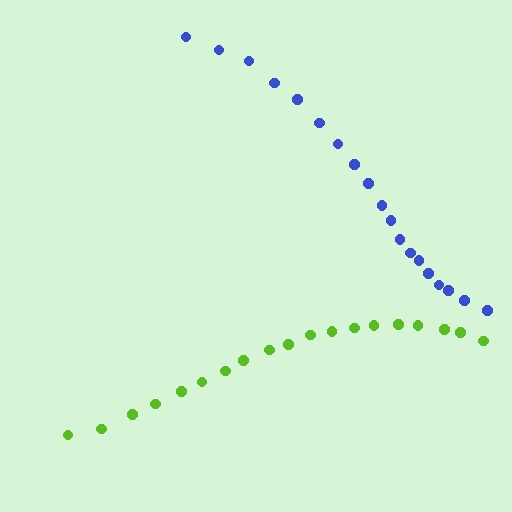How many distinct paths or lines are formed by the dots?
There are 2 distinct paths.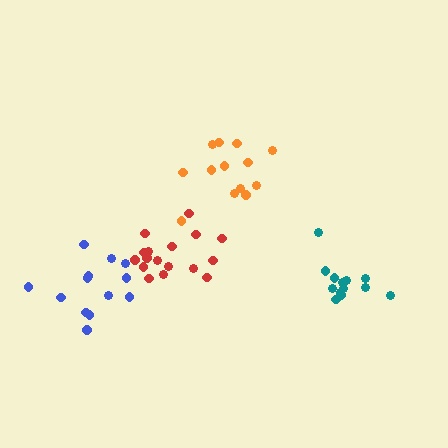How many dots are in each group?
Group 1: 13 dots, Group 2: 13 dots, Group 3: 13 dots, Group 4: 17 dots (56 total).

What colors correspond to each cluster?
The clusters are colored: blue, orange, teal, red.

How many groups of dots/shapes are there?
There are 4 groups.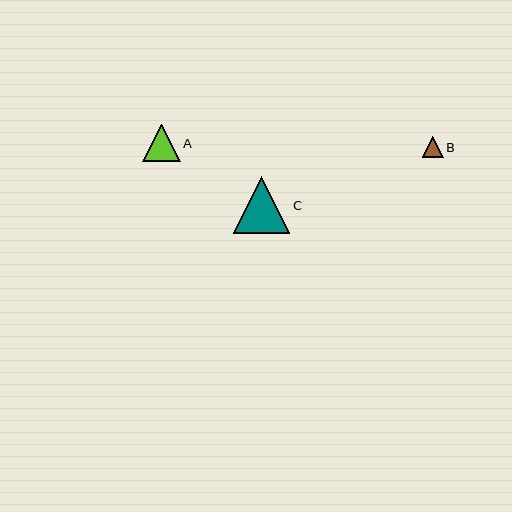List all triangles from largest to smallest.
From largest to smallest: C, A, B.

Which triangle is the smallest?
Triangle B is the smallest with a size of approximately 21 pixels.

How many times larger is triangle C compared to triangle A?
Triangle C is approximately 1.5 times the size of triangle A.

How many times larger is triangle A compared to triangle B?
Triangle A is approximately 1.8 times the size of triangle B.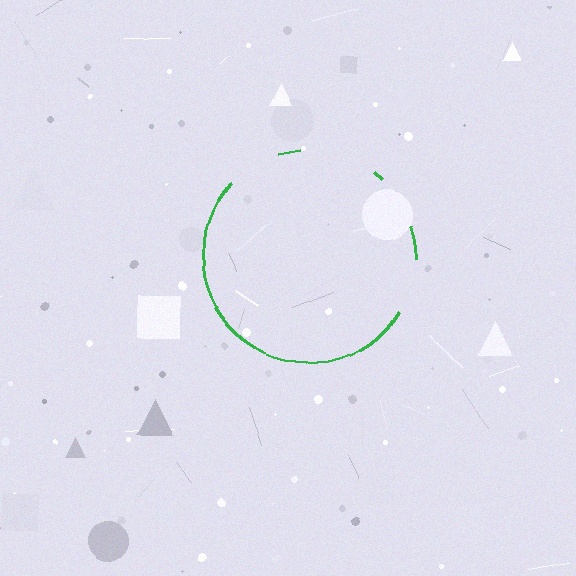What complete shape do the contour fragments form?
The contour fragments form a circle.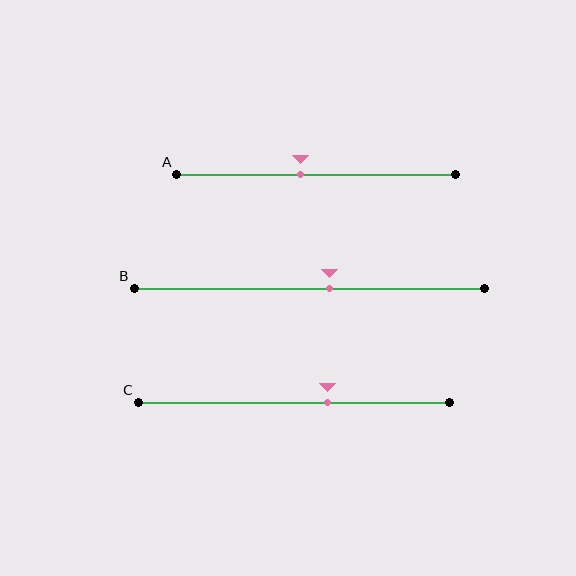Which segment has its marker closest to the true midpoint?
Segment A has its marker closest to the true midpoint.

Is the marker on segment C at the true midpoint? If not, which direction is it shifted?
No, the marker on segment C is shifted to the right by about 11% of the segment length.